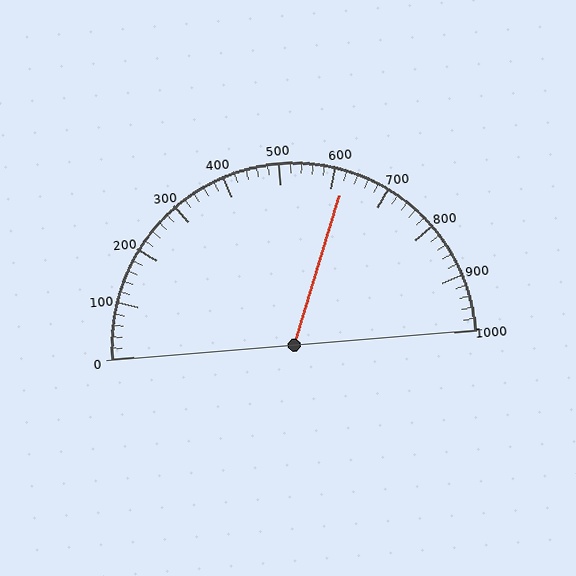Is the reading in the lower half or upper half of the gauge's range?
The reading is in the upper half of the range (0 to 1000).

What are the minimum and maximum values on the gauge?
The gauge ranges from 0 to 1000.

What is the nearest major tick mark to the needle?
The nearest major tick mark is 600.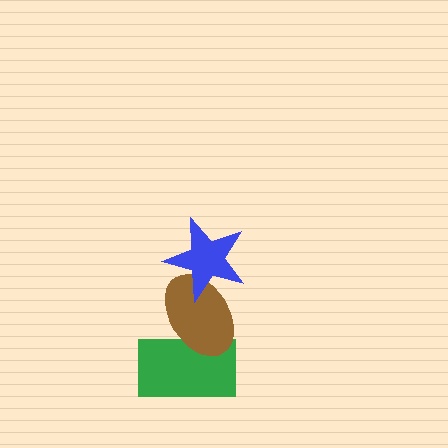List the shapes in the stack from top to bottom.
From top to bottom: the blue star, the brown ellipse, the green rectangle.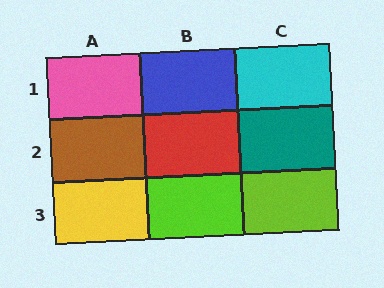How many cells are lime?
2 cells are lime.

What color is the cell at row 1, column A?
Pink.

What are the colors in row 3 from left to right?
Yellow, lime, lime.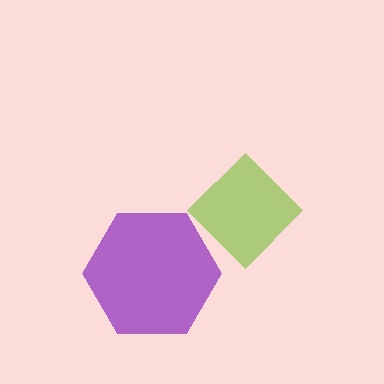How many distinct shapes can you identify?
There are 2 distinct shapes: a purple hexagon, a lime diamond.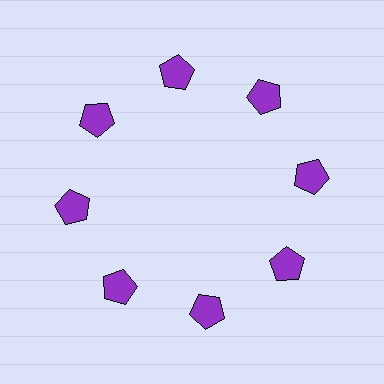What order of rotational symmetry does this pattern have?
This pattern has 8-fold rotational symmetry.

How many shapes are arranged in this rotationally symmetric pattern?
There are 8 shapes, arranged in 8 groups of 1.